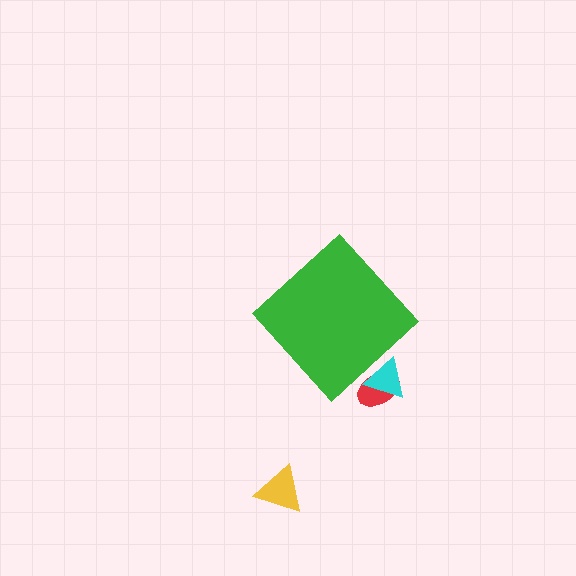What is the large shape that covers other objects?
A green diamond.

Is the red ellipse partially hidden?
Yes, the red ellipse is partially hidden behind the green diamond.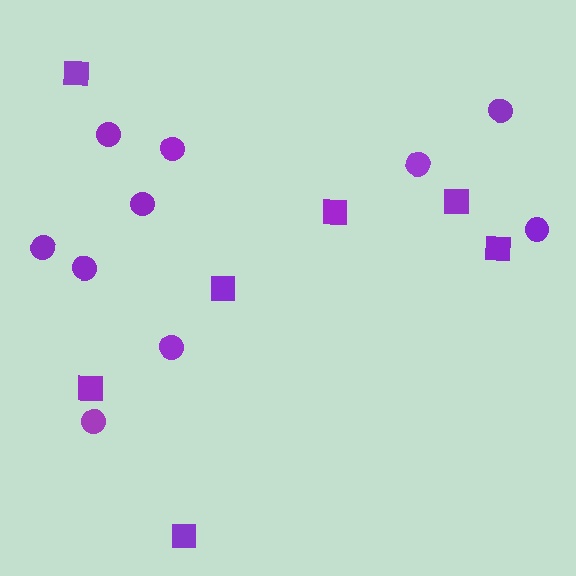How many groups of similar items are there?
There are 2 groups: one group of circles (10) and one group of squares (7).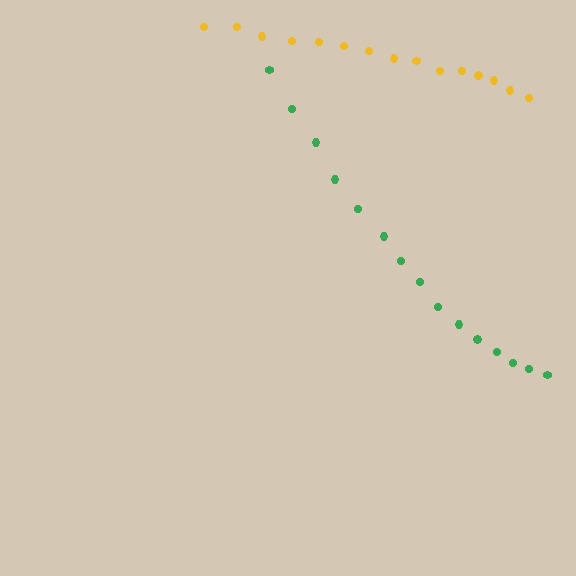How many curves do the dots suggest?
There are 2 distinct paths.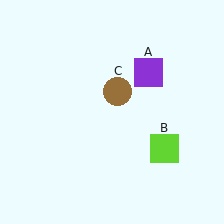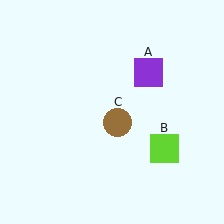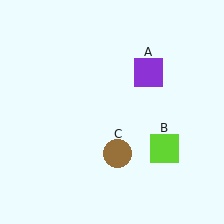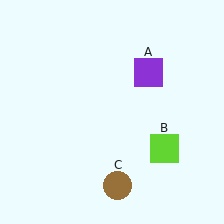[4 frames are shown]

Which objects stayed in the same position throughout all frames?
Purple square (object A) and lime square (object B) remained stationary.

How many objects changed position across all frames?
1 object changed position: brown circle (object C).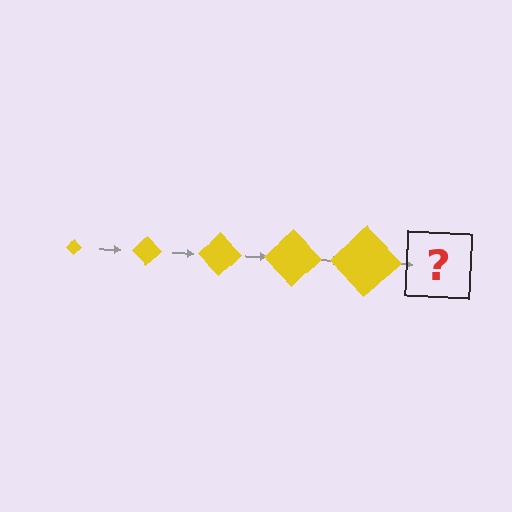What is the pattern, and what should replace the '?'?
The pattern is that the diamond gets progressively larger each step. The '?' should be a yellow diamond, larger than the previous one.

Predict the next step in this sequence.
The next step is a yellow diamond, larger than the previous one.